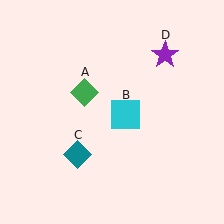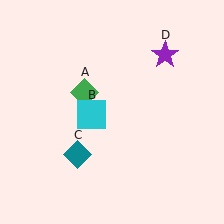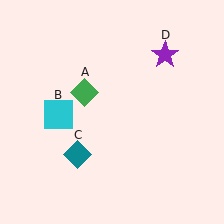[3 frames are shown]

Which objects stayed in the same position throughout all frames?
Green diamond (object A) and teal diamond (object C) and purple star (object D) remained stationary.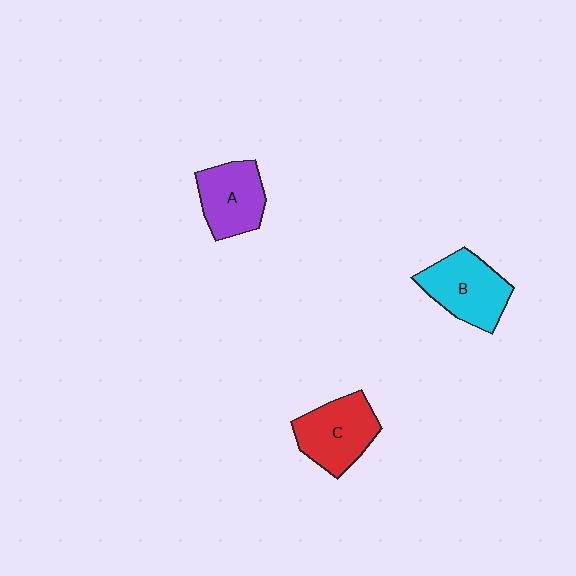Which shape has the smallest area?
Shape A (purple).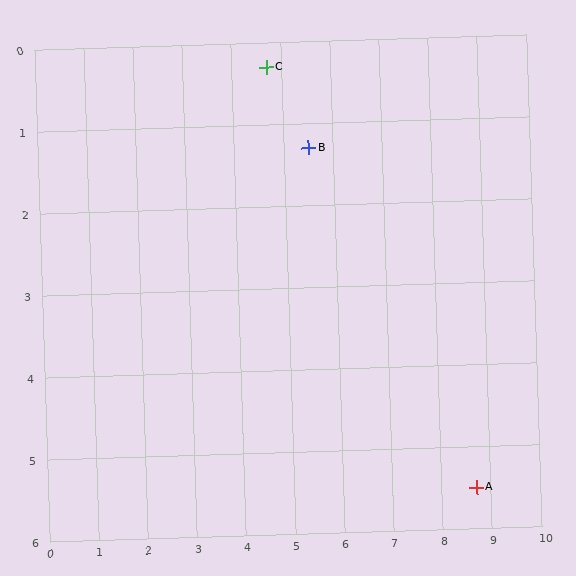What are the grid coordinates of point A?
Point A is at approximately (8.7, 5.5).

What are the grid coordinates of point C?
Point C is at approximately (4.7, 0.3).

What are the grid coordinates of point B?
Point B is at approximately (5.5, 1.3).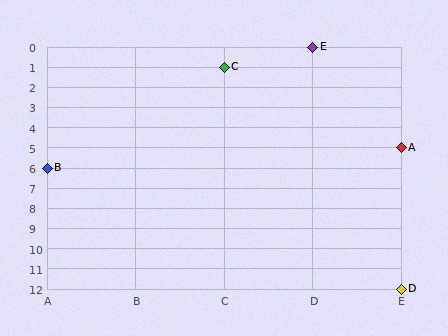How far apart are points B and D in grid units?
Points B and D are 4 columns and 6 rows apart (about 7.2 grid units diagonally).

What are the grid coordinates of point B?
Point B is at grid coordinates (A, 6).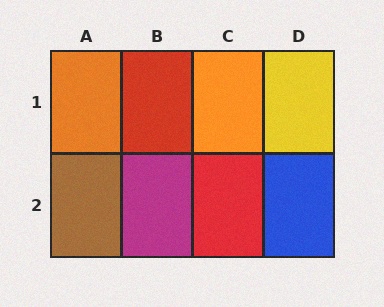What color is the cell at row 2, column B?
Magenta.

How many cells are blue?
1 cell is blue.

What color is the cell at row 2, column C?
Red.